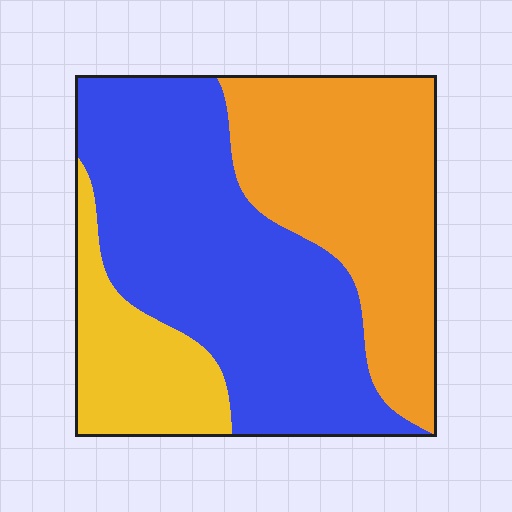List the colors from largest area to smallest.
From largest to smallest: blue, orange, yellow.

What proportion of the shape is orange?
Orange takes up about one third (1/3) of the shape.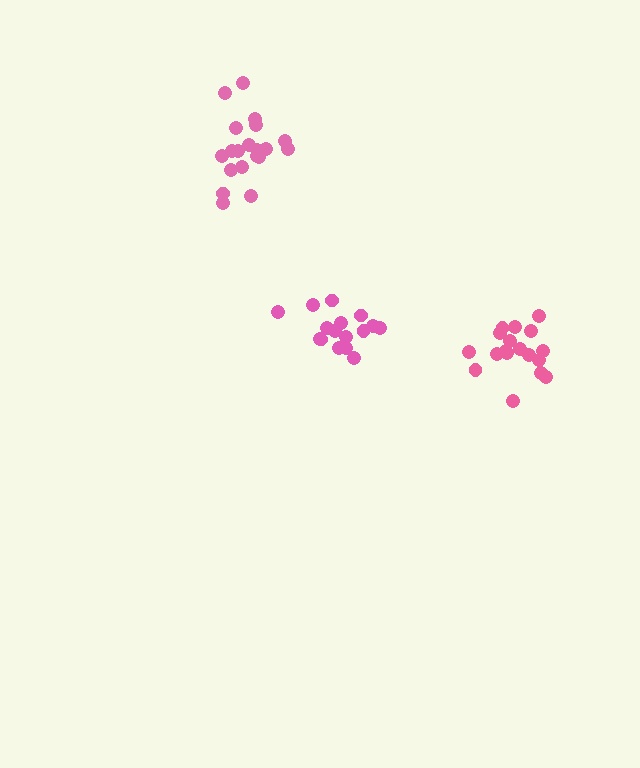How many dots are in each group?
Group 1: 20 dots, Group 2: 18 dots, Group 3: 16 dots (54 total).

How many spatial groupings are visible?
There are 3 spatial groupings.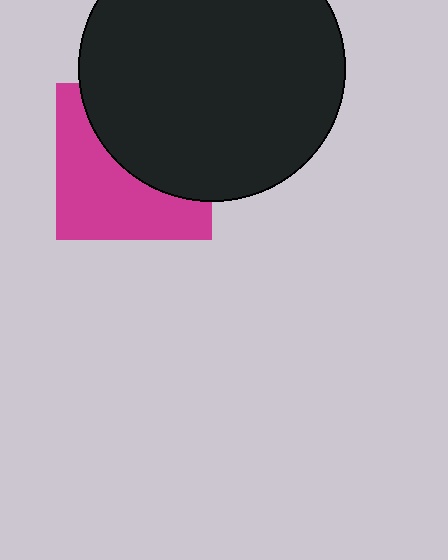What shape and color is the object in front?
The object in front is a black circle.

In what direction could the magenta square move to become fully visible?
The magenta square could move toward the lower-left. That would shift it out from behind the black circle entirely.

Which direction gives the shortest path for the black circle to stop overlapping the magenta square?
Moving toward the upper-right gives the shortest separation.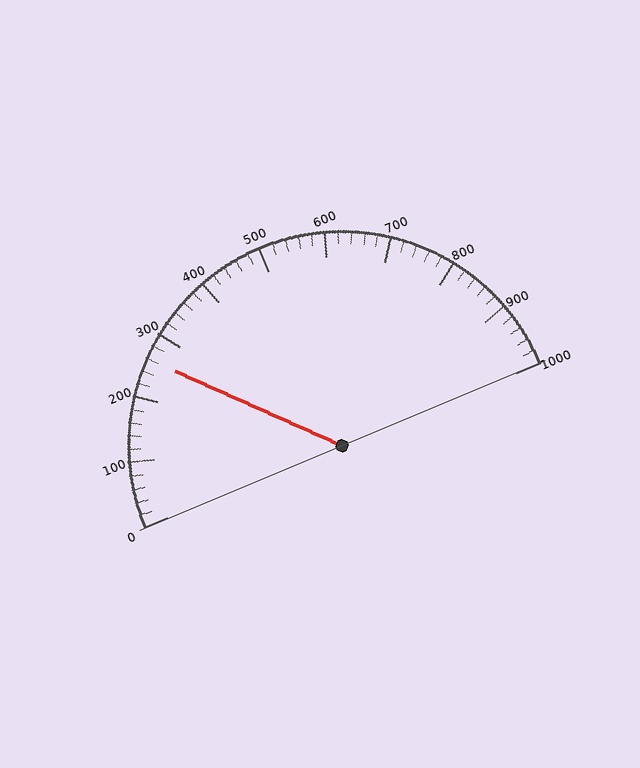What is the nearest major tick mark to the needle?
The nearest major tick mark is 300.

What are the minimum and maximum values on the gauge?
The gauge ranges from 0 to 1000.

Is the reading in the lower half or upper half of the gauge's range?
The reading is in the lower half of the range (0 to 1000).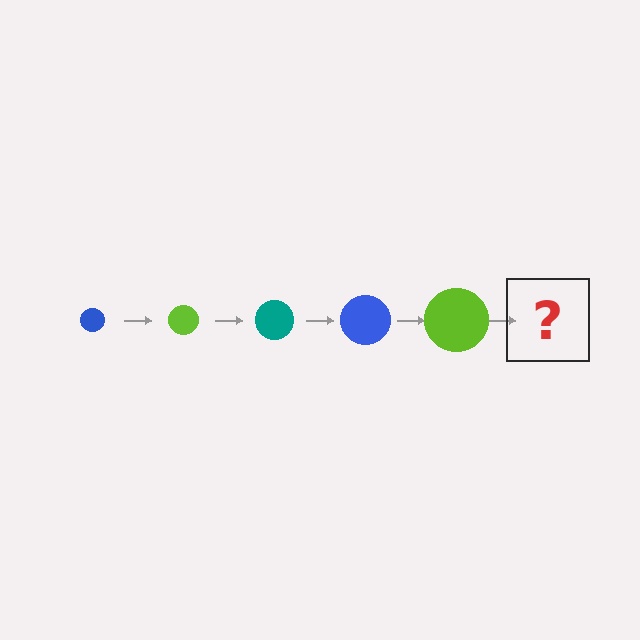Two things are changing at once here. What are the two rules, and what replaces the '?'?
The two rules are that the circle grows larger each step and the color cycles through blue, lime, and teal. The '?' should be a teal circle, larger than the previous one.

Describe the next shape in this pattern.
It should be a teal circle, larger than the previous one.